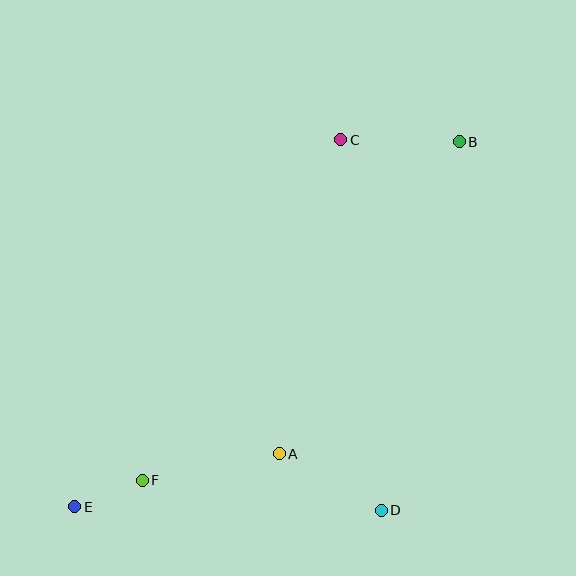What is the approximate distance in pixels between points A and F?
The distance between A and F is approximately 139 pixels.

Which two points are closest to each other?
Points E and F are closest to each other.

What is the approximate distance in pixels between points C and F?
The distance between C and F is approximately 394 pixels.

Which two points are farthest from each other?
Points B and E are farthest from each other.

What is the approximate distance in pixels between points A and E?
The distance between A and E is approximately 211 pixels.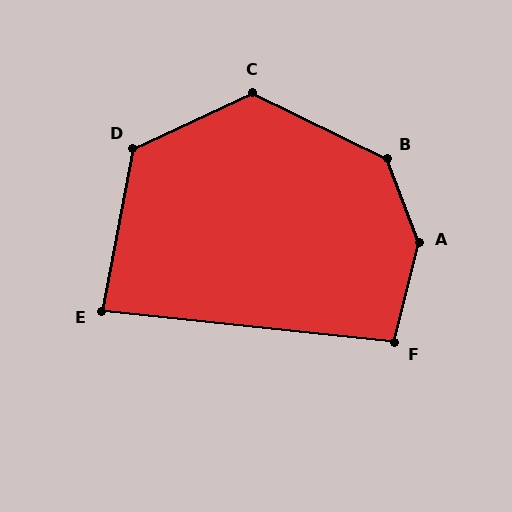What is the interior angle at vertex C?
Approximately 129 degrees (obtuse).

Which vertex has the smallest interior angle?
E, at approximately 86 degrees.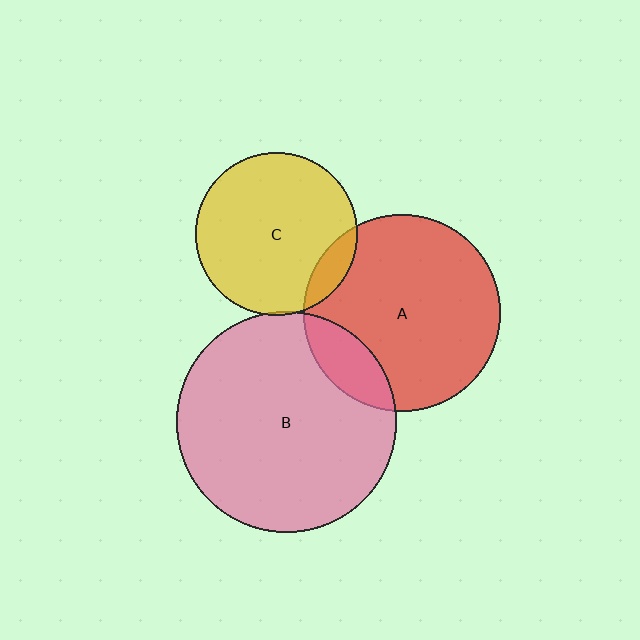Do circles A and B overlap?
Yes.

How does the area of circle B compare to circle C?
Approximately 1.8 times.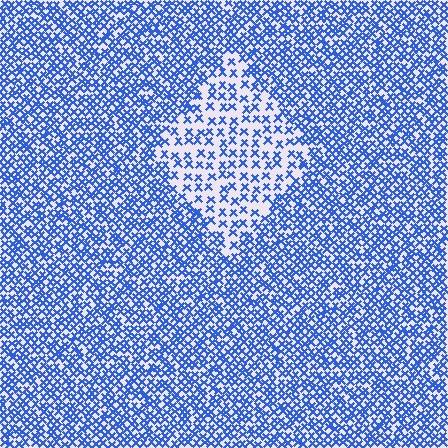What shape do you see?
I see a diamond.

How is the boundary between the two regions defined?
The boundary is defined by a change in element density (approximately 2.2x ratio). All elements are the same color, size, and shape.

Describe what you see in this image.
The image contains small blue elements arranged at two different densities. A diamond-shaped region is visible where the elements are less densely packed than the surrounding area.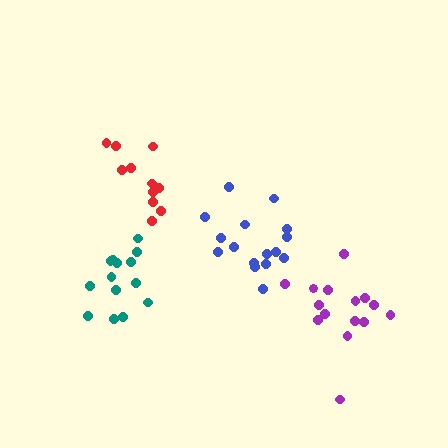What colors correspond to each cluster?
The clusters are colored: purple, blue, red, teal.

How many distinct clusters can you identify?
There are 4 distinct clusters.